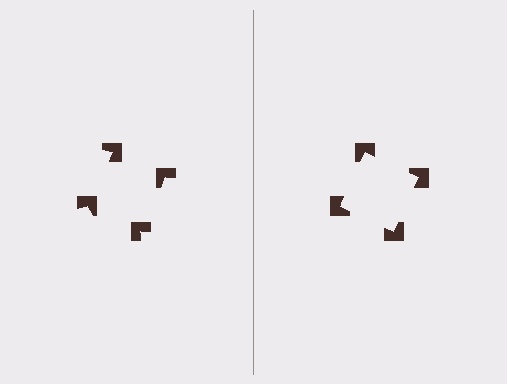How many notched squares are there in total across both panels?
8 — 4 on each side.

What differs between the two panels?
The notched squares are positioned identically on both sides; only the wedge orientations differ. On the right they align to a square; on the left they are misaligned.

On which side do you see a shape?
An illusory square appears on the right side. On the left side the wedge cuts are rotated, so no coherent shape forms.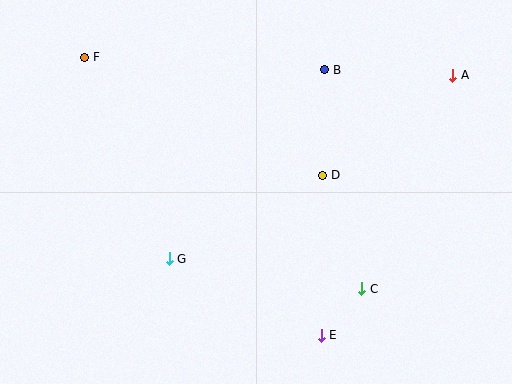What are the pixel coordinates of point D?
Point D is at (323, 175).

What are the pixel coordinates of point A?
Point A is at (453, 76).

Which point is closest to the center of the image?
Point D at (323, 175) is closest to the center.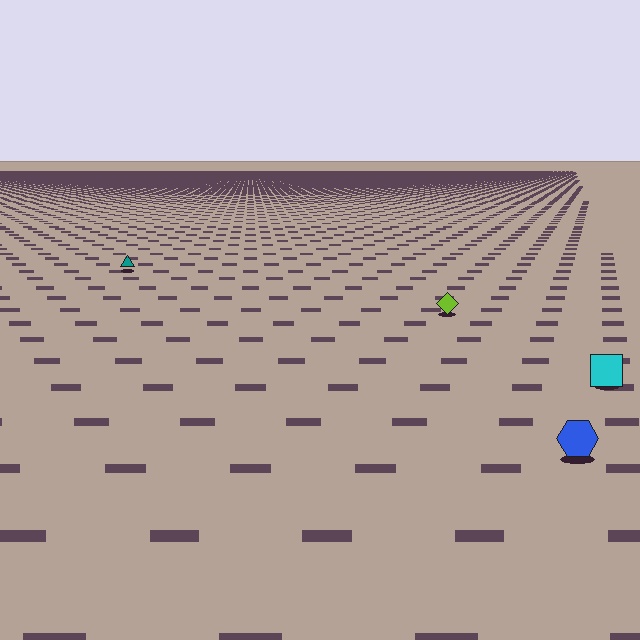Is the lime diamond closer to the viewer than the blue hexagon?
No. The blue hexagon is closer — you can tell from the texture gradient: the ground texture is coarser near it.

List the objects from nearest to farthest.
From nearest to farthest: the blue hexagon, the cyan square, the lime diamond, the teal triangle.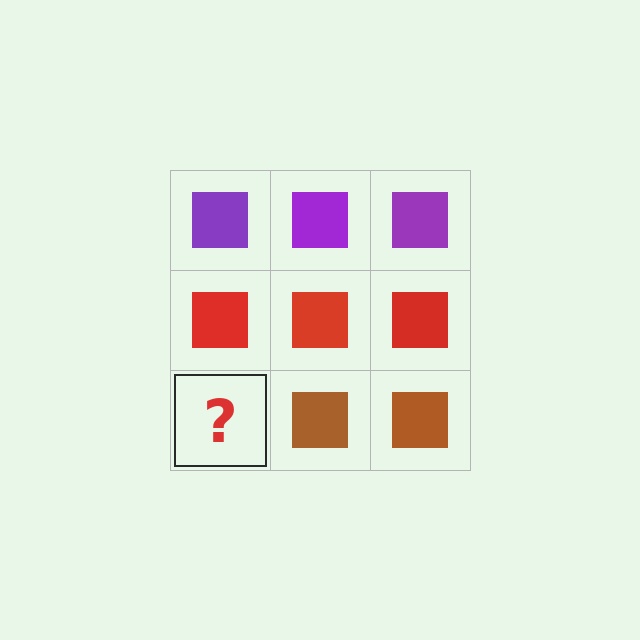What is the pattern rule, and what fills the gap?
The rule is that each row has a consistent color. The gap should be filled with a brown square.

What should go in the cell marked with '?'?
The missing cell should contain a brown square.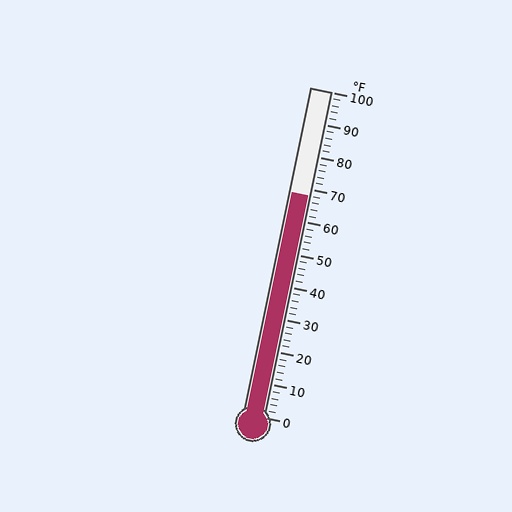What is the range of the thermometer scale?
The thermometer scale ranges from 0°F to 100°F.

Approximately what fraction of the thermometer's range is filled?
The thermometer is filled to approximately 70% of its range.